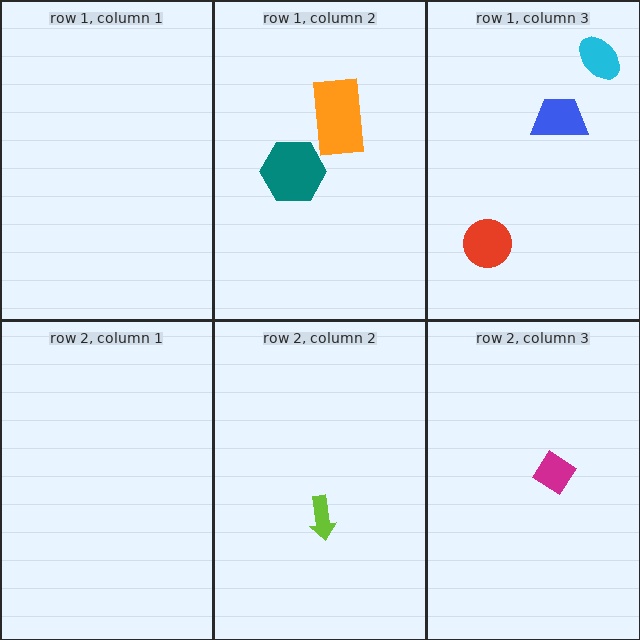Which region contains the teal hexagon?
The row 1, column 2 region.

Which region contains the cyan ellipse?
The row 1, column 3 region.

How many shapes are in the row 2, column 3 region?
1.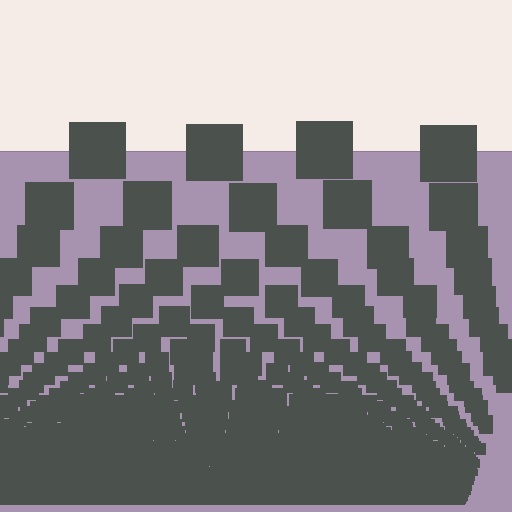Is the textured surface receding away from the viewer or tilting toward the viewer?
The surface appears to tilt toward the viewer. Texture elements get larger and sparser toward the top.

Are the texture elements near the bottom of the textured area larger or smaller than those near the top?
Smaller. The gradient is inverted — elements near the bottom are smaller and denser.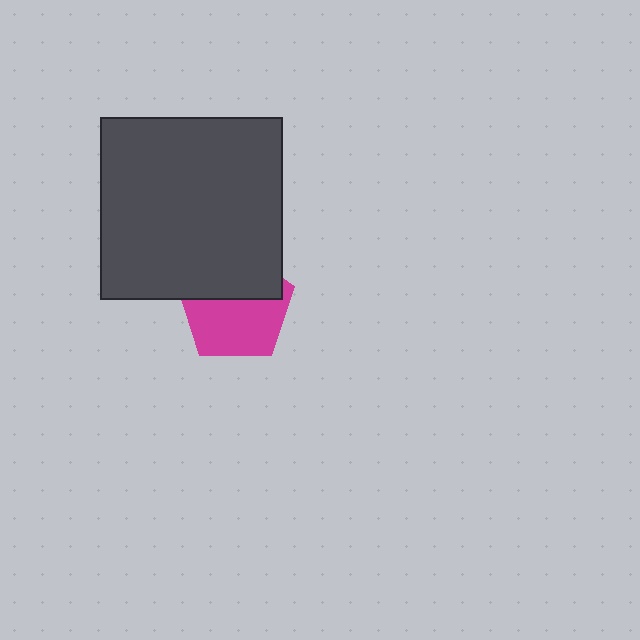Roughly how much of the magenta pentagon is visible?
About half of it is visible (roughly 58%).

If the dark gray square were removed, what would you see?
You would see the complete magenta pentagon.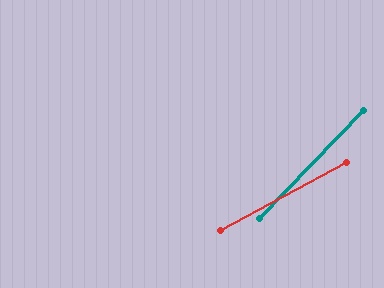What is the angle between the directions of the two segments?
Approximately 17 degrees.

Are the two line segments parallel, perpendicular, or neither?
Neither parallel nor perpendicular — they differ by about 17°.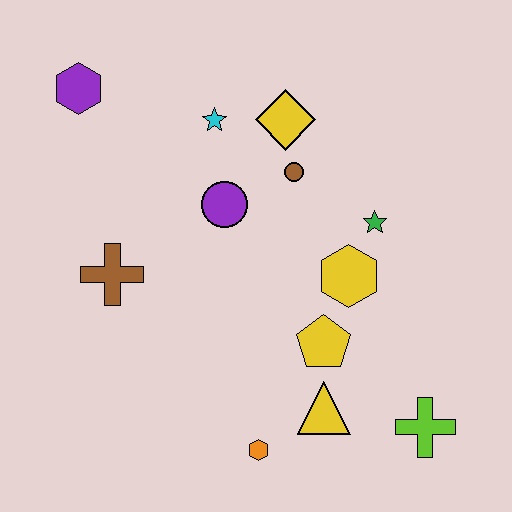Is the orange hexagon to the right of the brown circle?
No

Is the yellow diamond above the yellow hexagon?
Yes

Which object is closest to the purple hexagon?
The cyan star is closest to the purple hexagon.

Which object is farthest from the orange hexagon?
The purple hexagon is farthest from the orange hexagon.